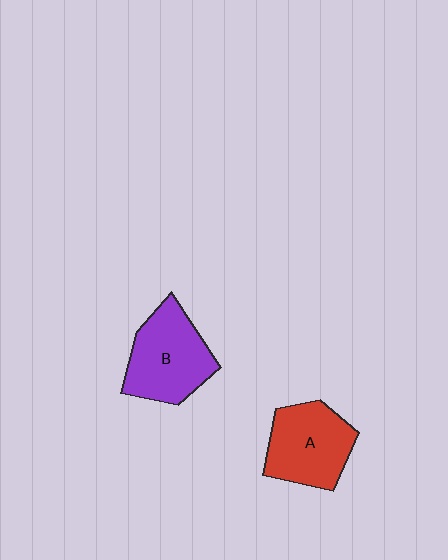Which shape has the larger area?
Shape B (purple).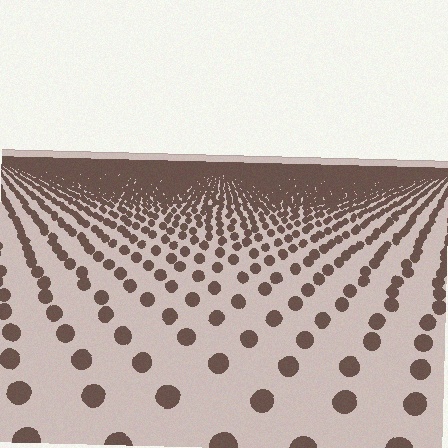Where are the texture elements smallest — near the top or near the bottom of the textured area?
Near the top.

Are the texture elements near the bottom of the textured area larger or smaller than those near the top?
Larger. Near the bottom, elements are closer to the viewer and appear at a bigger on-screen size.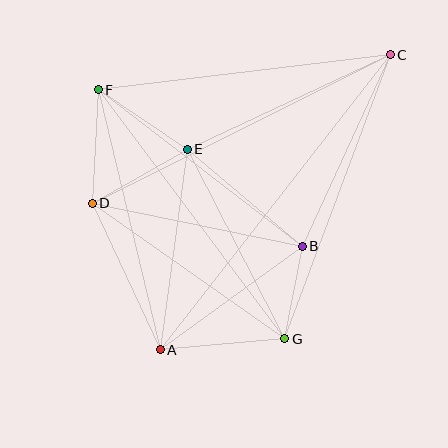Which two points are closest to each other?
Points B and G are closest to each other.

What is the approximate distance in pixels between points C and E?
The distance between C and E is approximately 224 pixels.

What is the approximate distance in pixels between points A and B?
The distance between A and B is approximately 176 pixels.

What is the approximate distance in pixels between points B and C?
The distance between B and C is approximately 211 pixels.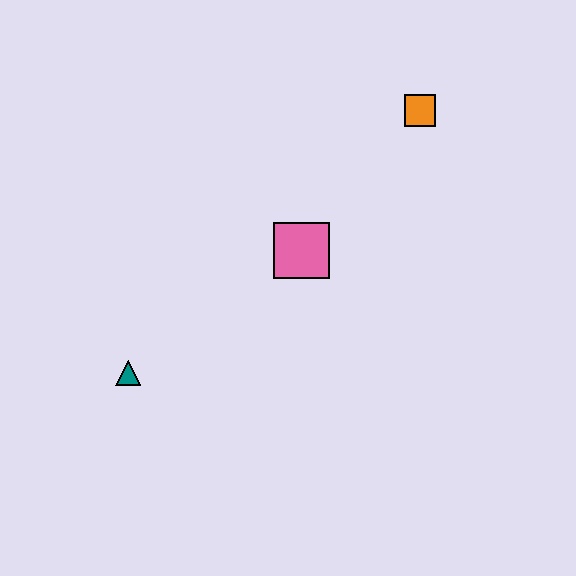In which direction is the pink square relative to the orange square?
The pink square is below the orange square.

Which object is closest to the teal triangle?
The pink square is closest to the teal triangle.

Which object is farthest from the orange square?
The teal triangle is farthest from the orange square.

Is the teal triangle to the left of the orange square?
Yes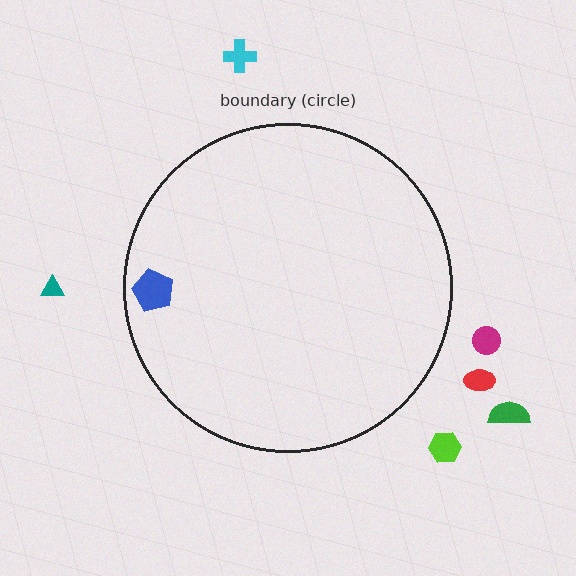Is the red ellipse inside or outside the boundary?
Outside.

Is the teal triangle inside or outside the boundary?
Outside.